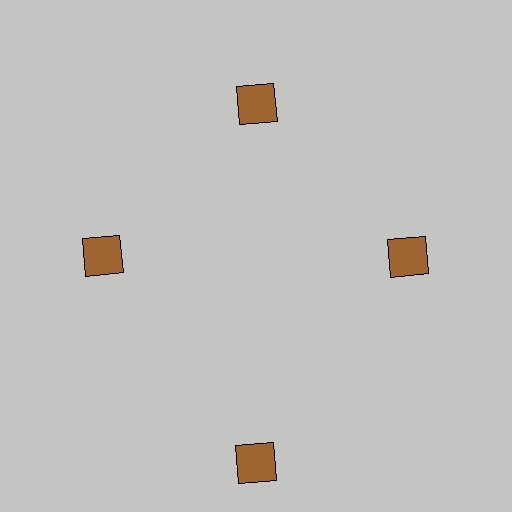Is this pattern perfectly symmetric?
No. The 4 brown squares are arranged in a ring, but one element near the 6 o'clock position is pushed outward from the center, breaking the 4-fold rotational symmetry.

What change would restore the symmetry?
The symmetry would be restored by moving it inward, back onto the ring so that all 4 squares sit at equal angles and equal distance from the center.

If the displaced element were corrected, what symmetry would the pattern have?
It would have 4-fold rotational symmetry — the pattern would map onto itself every 90 degrees.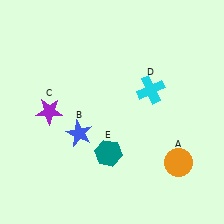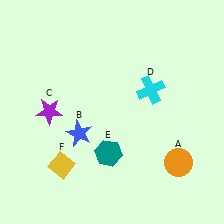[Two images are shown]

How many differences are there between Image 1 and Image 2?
There is 1 difference between the two images.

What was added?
A yellow diamond (F) was added in Image 2.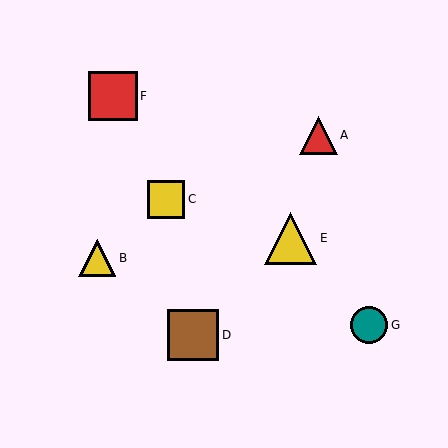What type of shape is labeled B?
Shape B is a yellow triangle.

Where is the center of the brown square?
The center of the brown square is at (193, 335).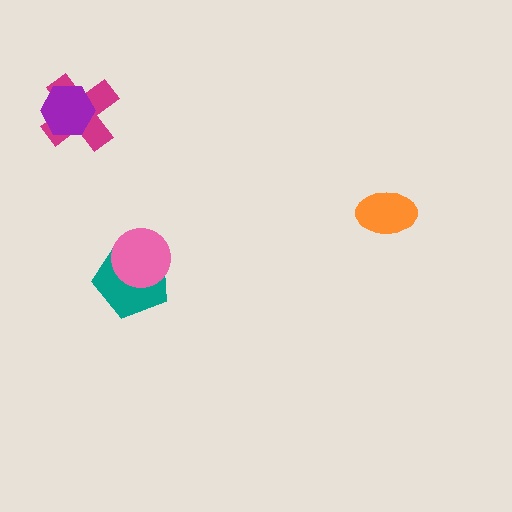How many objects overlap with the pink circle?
1 object overlaps with the pink circle.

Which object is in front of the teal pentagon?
The pink circle is in front of the teal pentagon.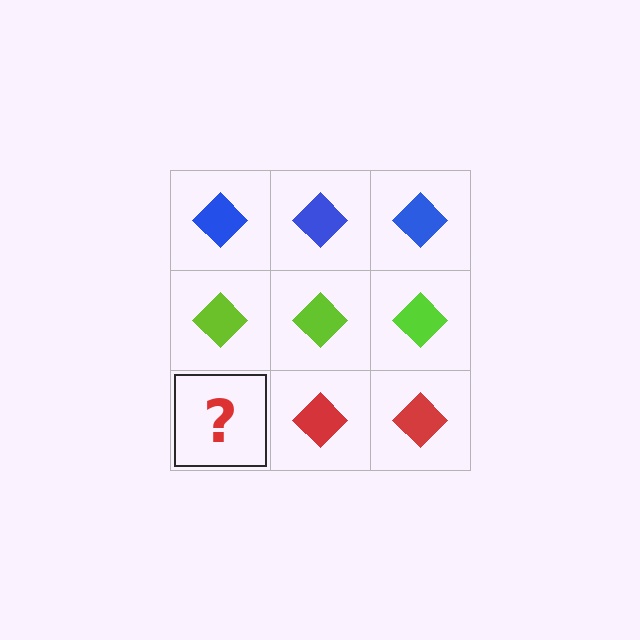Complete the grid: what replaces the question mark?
The question mark should be replaced with a red diamond.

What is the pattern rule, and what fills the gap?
The rule is that each row has a consistent color. The gap should be filled with a red diamond.